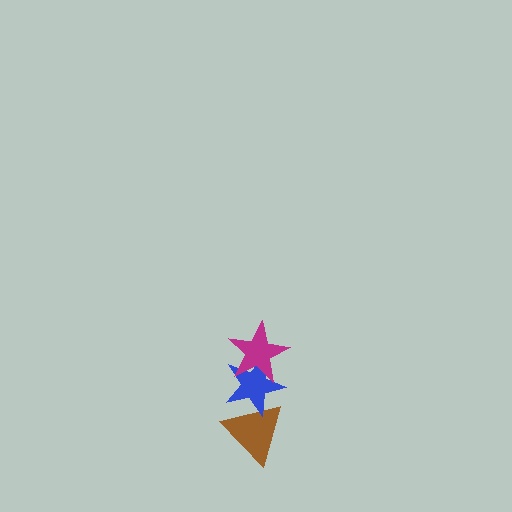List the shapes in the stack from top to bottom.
From top to bottom: the magenta star, the blue star, the brown triangle.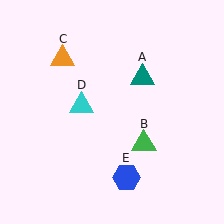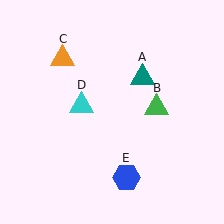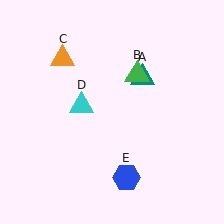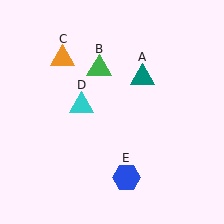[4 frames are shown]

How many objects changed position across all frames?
1 object changed position: green triangle (object B).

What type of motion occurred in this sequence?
The green triangle (object B) rotated counterclockwise around the center of the scene.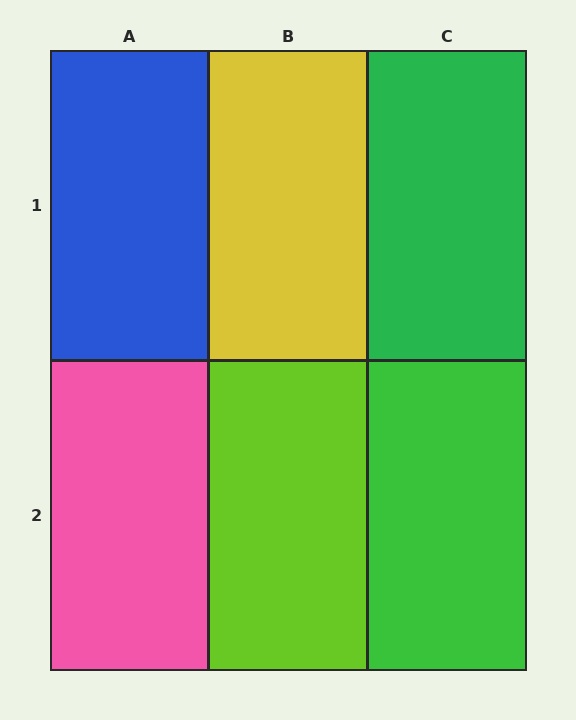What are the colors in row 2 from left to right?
Pink, lime, green.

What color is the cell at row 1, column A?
Blue.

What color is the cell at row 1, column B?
Yellow.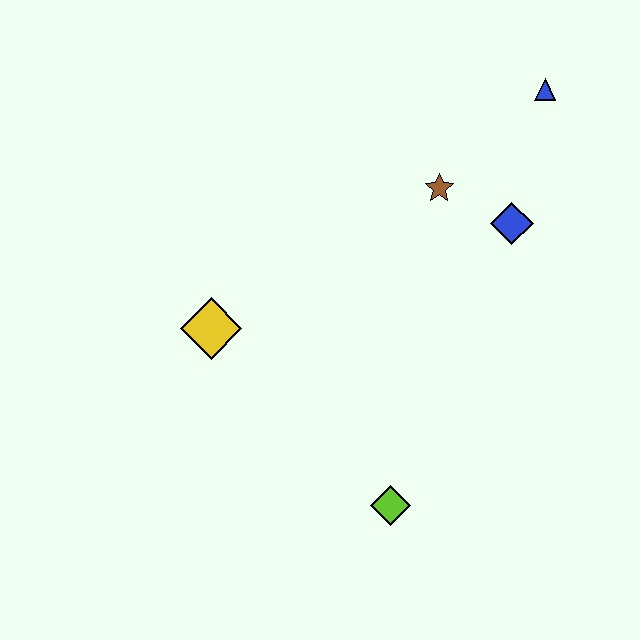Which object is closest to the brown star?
The blue diamond is closest to the brown star.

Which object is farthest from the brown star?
The lime diamond is farthest from the brown star.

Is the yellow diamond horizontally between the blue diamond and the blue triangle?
No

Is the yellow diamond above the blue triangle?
No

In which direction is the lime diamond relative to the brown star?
The lime diamond is below the brown star.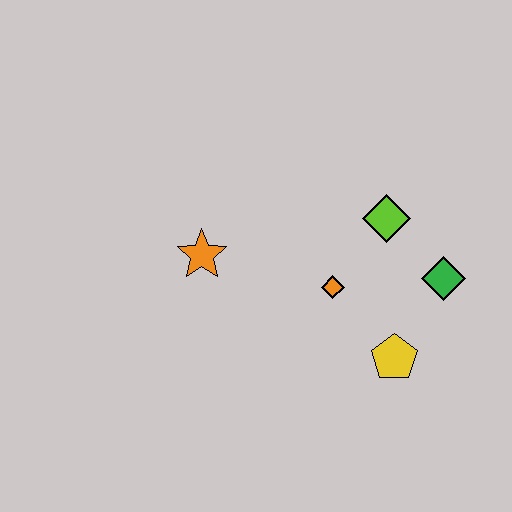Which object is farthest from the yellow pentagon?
The orange star is farthest from the yellow pentagon.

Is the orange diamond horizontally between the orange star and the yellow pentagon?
Yes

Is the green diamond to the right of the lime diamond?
Yes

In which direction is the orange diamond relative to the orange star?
The orange diamond is to the right of the orange star.